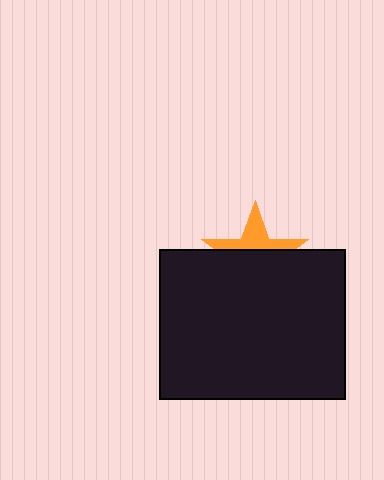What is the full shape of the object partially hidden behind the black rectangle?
The partially hidden object is an orange star.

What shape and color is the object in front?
The object in front is a black rectangle.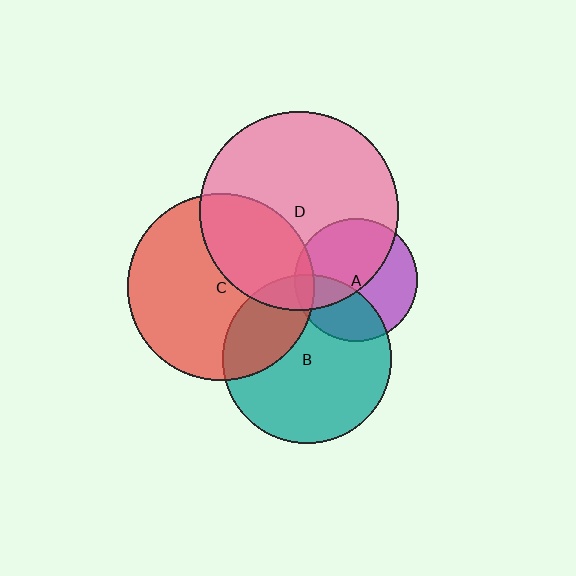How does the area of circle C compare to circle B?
Approximately 1.2 times.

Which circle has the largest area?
Circle D (pink).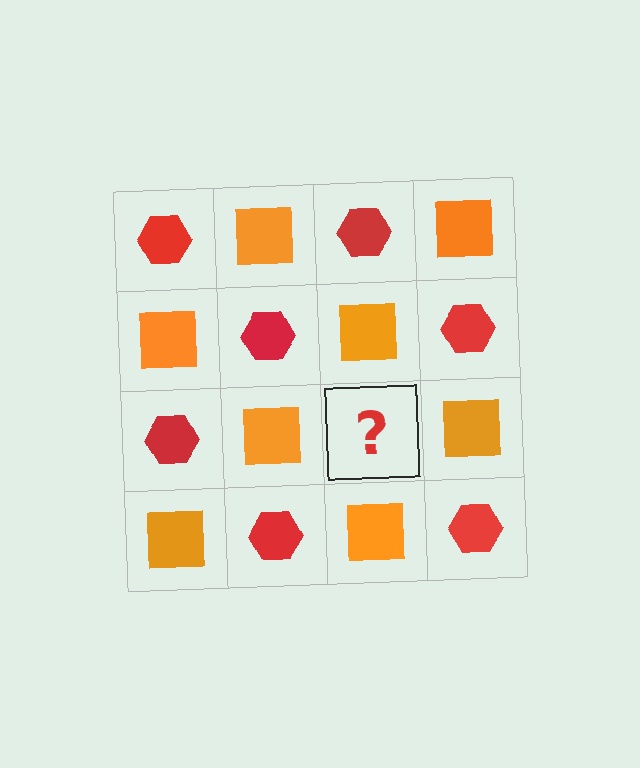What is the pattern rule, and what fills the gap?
The rule is that it alternates red hexagon and orange square in a checkerboard pattern. The gap should be filled with a red hexagon.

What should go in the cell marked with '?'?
The missing cell should contain a red hexagon.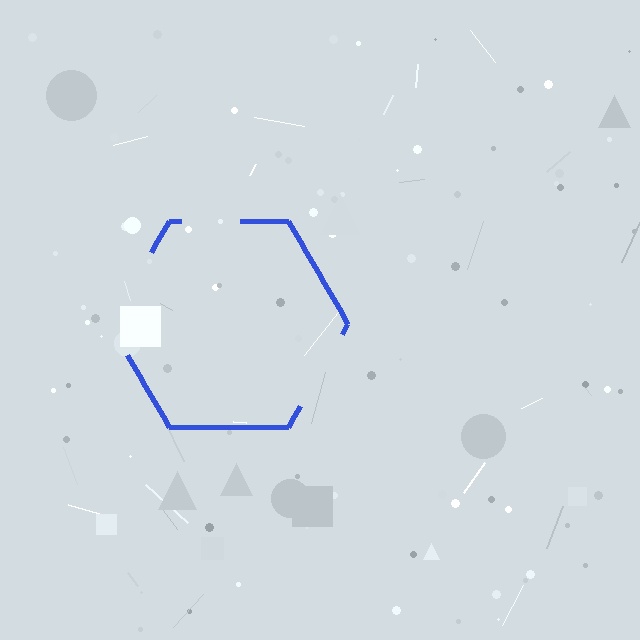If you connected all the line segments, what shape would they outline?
They would outline a hexagon.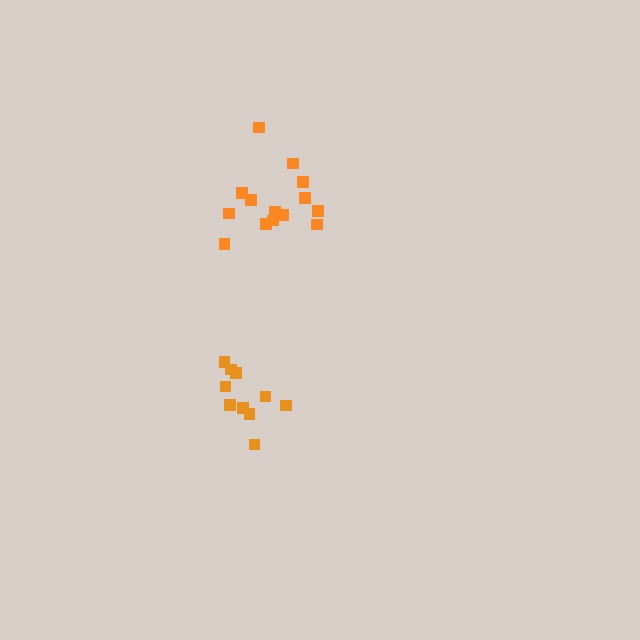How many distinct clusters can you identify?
There are 2 distinct clusters.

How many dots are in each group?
Group 1: 10 dots, Group 2: 14 dots (24 total).